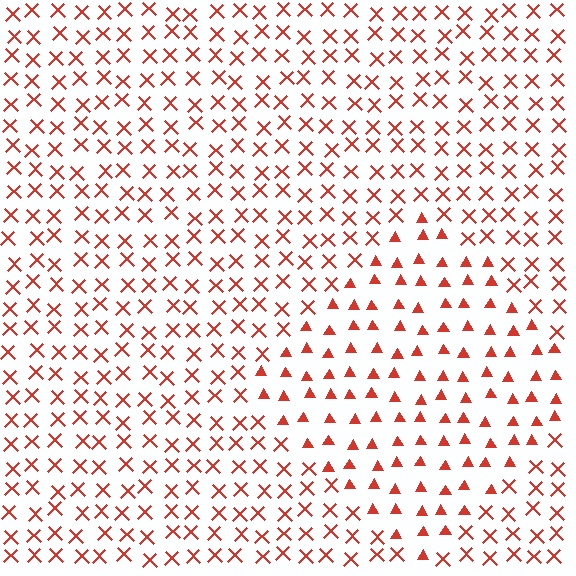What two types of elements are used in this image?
The image uses triangles inside the diamond region and X marks outside it.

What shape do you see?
I see a diamond.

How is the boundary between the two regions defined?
The boundary is defined by a change in element shape: triangles inside vs. X marks outside. All elements share the same color and spacing.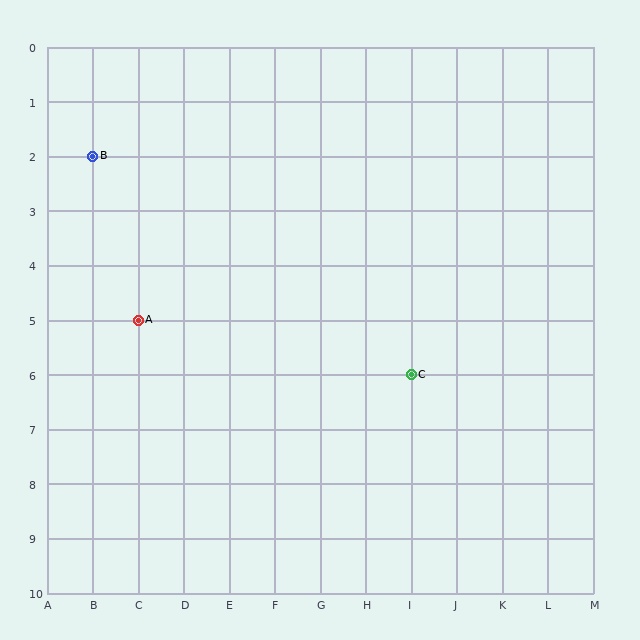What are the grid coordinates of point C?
Point C is at grid coordinates (I, 6).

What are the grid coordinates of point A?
Point A is at grid coordinates (C, 5).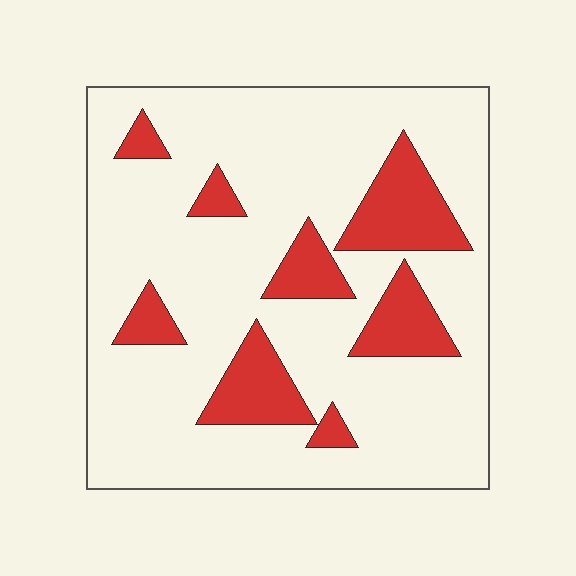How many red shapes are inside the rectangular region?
8.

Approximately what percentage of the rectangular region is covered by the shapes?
Approximately 20%.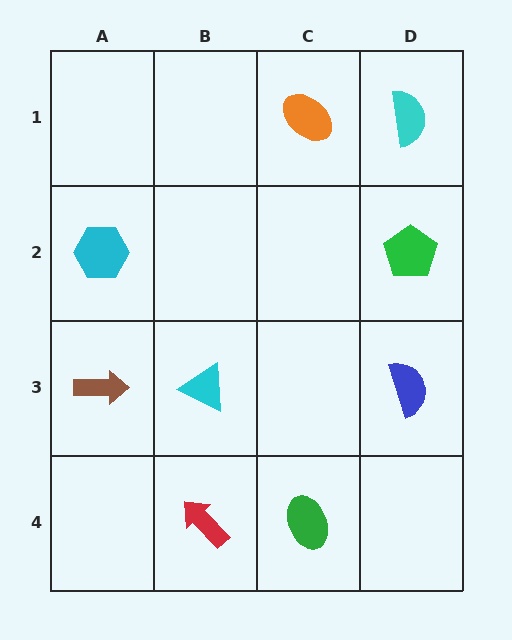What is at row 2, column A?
A cyan hexagon.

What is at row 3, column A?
A brown arrow.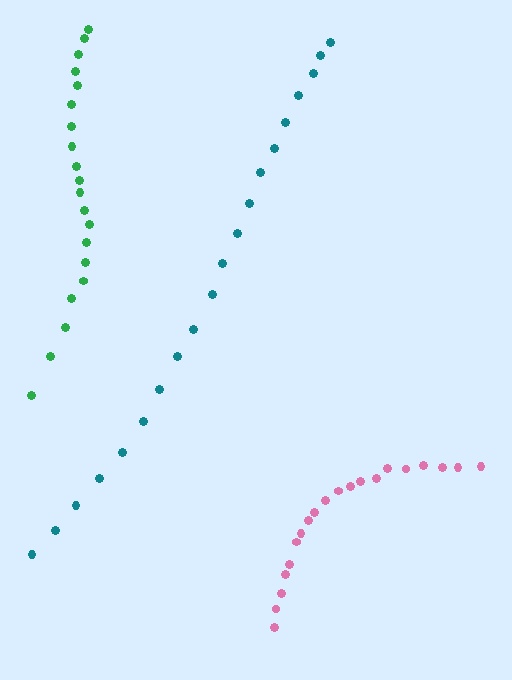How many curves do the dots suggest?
There are 3 distinct paths.